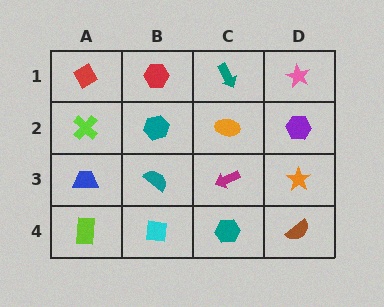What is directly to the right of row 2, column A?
A teal hexagon.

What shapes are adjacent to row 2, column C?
A teal arrow (row 1, column C), a magenta arrow (row 3, column C), a teal hexagon (row 2, column B), a purple hexagon (row 2, column D).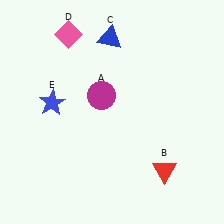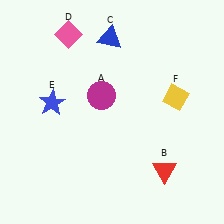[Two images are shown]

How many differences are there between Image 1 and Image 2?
There is 1 difference between the two images.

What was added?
A yellow diamond (F) was added in Image 2.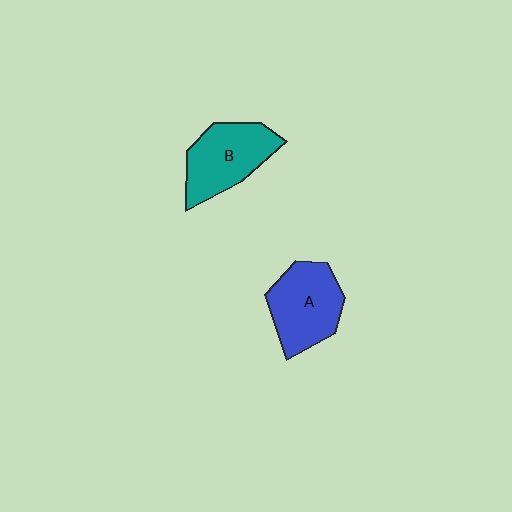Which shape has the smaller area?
Shape B (teal).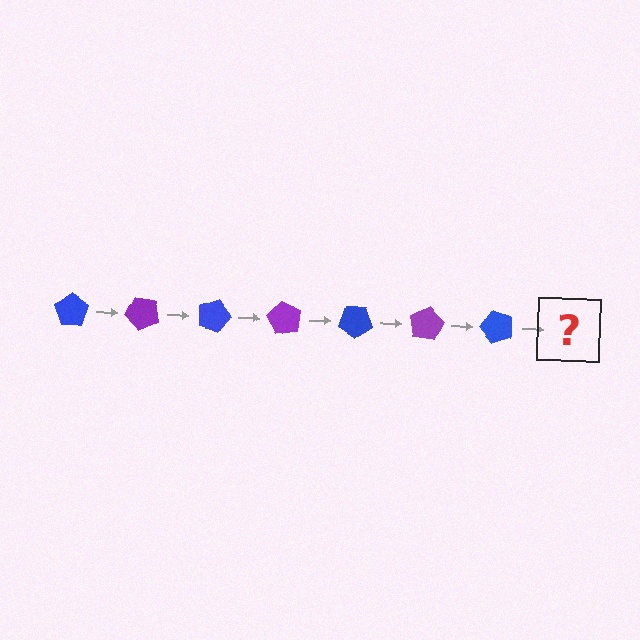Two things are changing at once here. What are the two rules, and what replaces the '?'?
The two rules are that it rotates 45 degrees each step and the color cycles through blue and purple. The '?' should be a purple pentagon, rotated 315 degrees from the start.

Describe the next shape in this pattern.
It should be a purple pentagon, rotated 315 degrees from the start.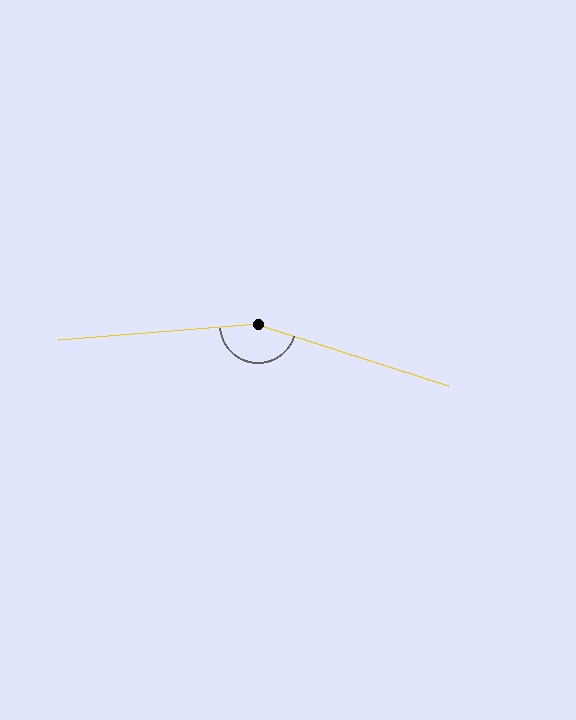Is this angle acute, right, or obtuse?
It is obtuse.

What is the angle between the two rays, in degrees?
Approximately 158 degrees.